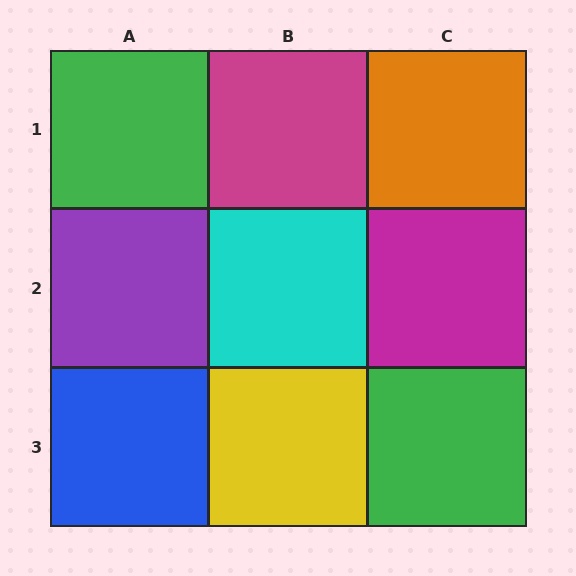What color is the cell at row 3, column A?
Blue.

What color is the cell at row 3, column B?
Yellow.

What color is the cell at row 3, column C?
Green.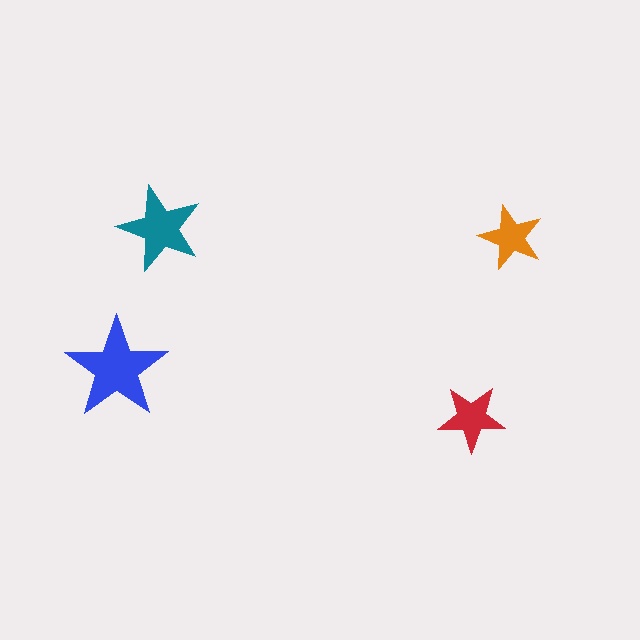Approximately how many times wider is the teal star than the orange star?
About 1.5 times wider.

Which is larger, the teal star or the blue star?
The blue one.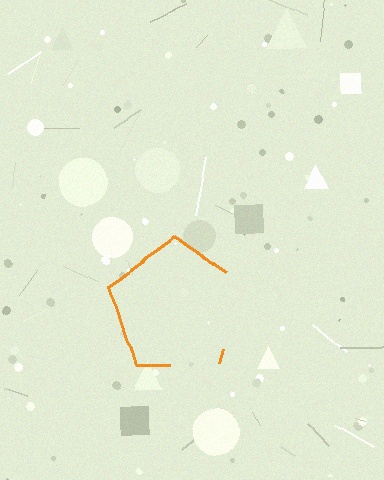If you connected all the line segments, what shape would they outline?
They would outline a pentagon.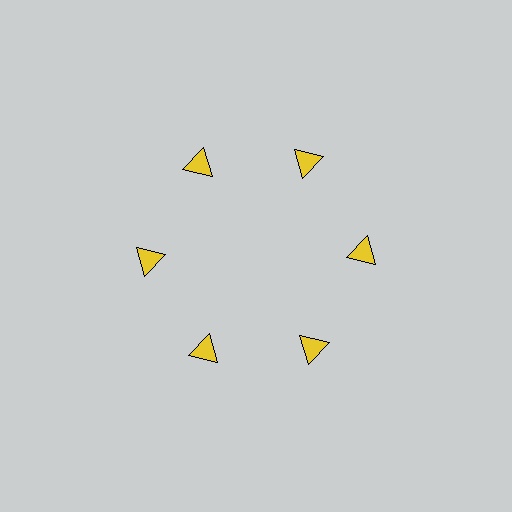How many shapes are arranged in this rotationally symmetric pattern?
There are 6 shapes, arranged in 6 groups of 1.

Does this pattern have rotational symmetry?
Yes, this pattern has 6-fold rotational symmetry. It looks the same after rotating 60 degrees around the center.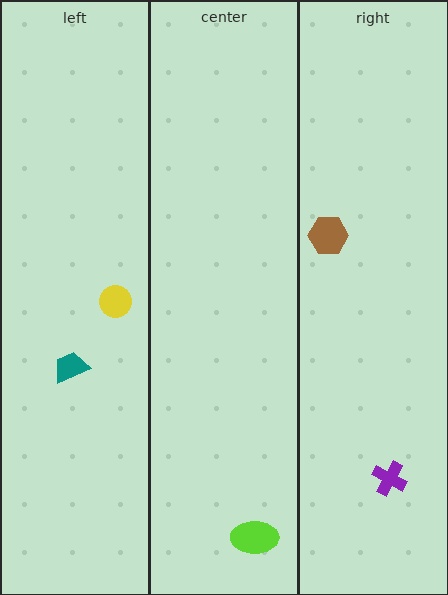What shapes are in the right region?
The purple cross, the brown hexagon.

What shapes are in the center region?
The lime ellipse.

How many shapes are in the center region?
1.